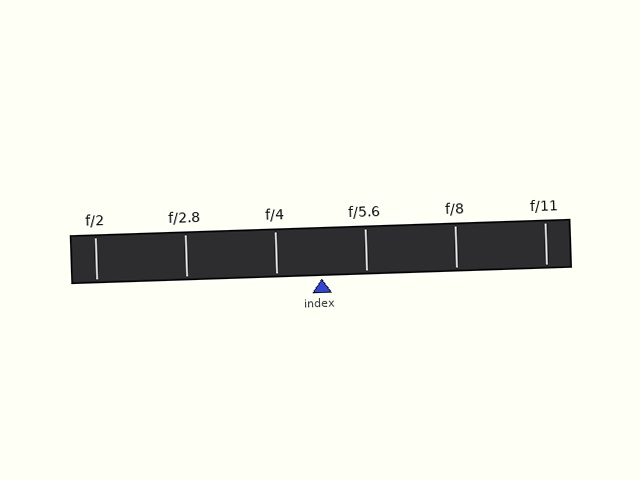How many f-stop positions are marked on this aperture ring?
There are 6 f-stop positions marked.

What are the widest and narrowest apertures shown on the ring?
The widest aperture shown is f/2 and the narrowest is f/11.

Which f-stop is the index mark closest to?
The index mark is closest to f/5.6.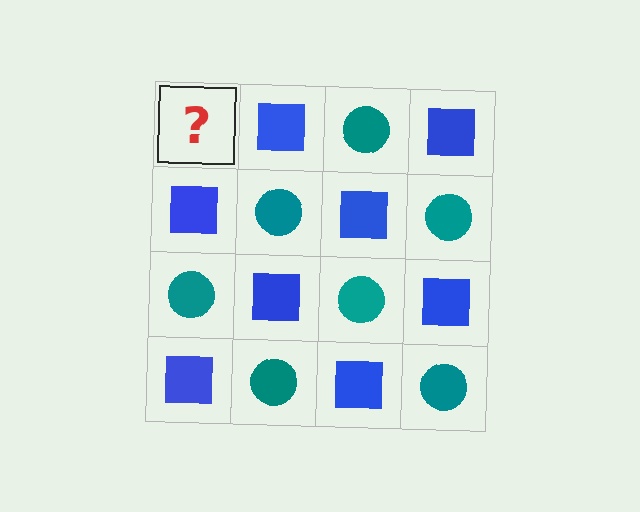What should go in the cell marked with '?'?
The missing cell should contain a teal circle.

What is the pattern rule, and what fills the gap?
The rule is that it alternates teal circle and blue square in a checkerboard pattern. The gap should be filled with a teal circle.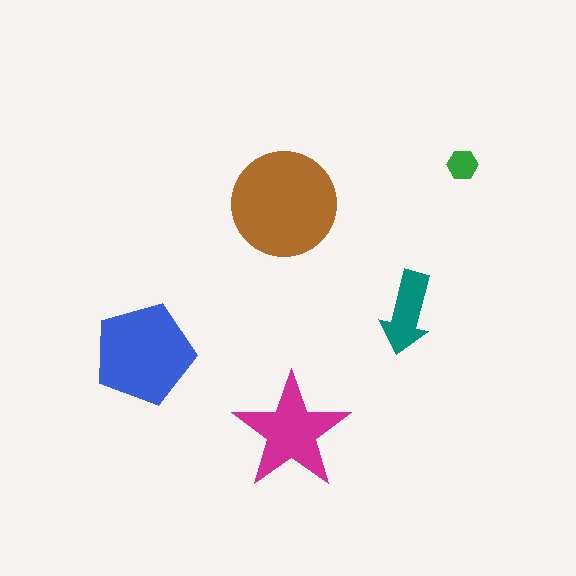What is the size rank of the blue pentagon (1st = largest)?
2nd.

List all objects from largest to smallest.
The brown circle, the blue pentagon, the magenta star, the teal arrow, the green hexagon.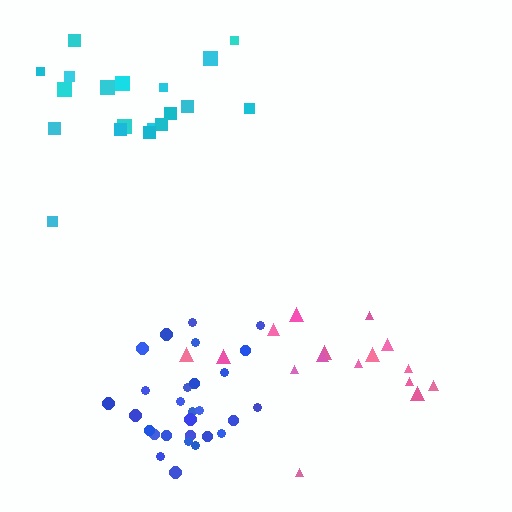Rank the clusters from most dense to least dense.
blue, pink, cyan.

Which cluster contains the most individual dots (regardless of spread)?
Blue (28).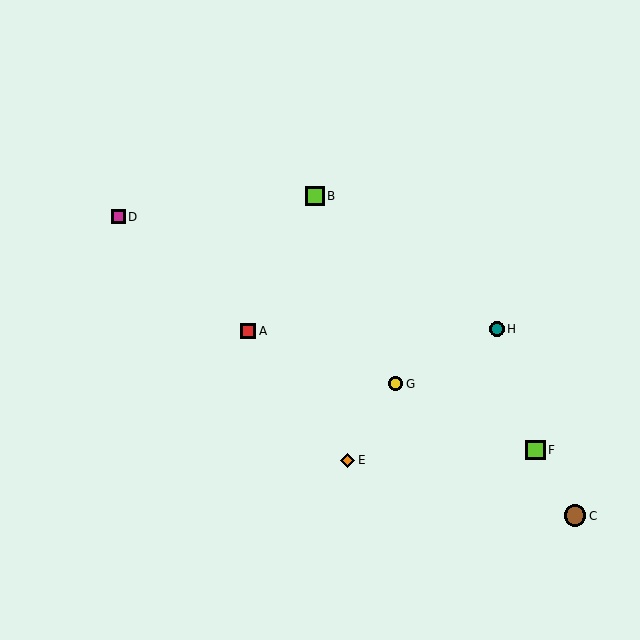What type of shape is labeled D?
Shape D is a magenta square.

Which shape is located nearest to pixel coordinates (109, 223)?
The magenta square (labeled D) at (118, 217) is nearest to that location.